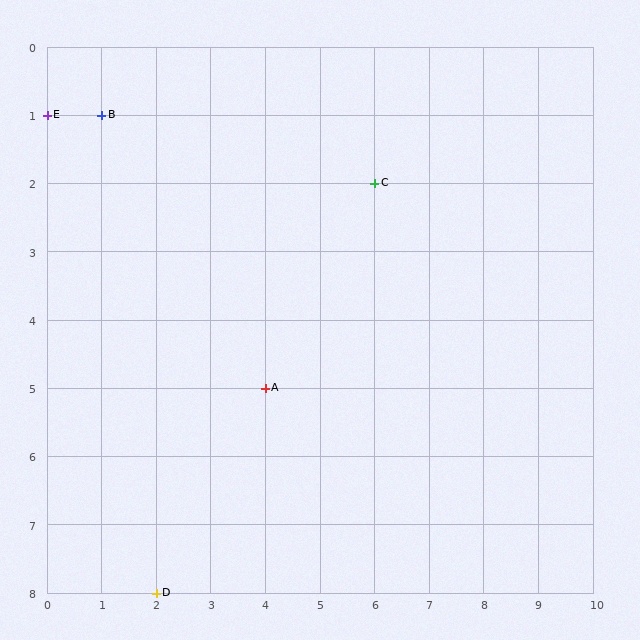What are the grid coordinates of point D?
Point D is at grid coordinates (2, 8).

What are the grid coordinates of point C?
Point C is at grid coordinates (6, 2).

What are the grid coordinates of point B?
Point B is at grid coordinates (1, 1).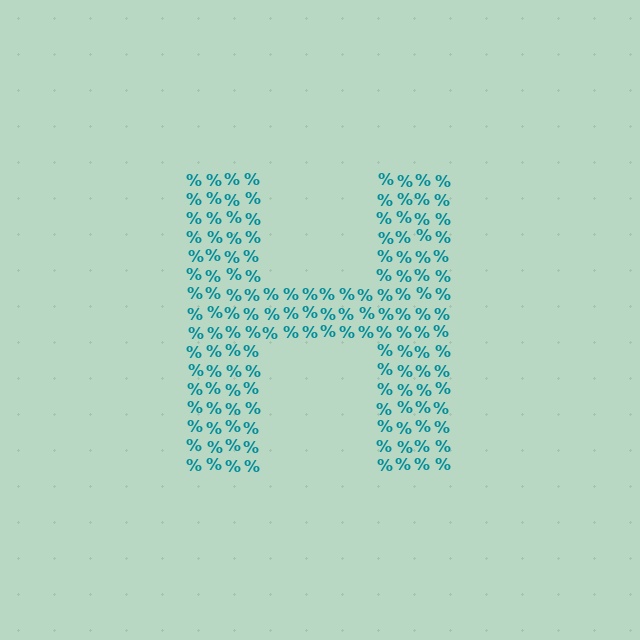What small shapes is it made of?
It is made of small percent signs.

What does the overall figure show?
The overall figure shows the letter H.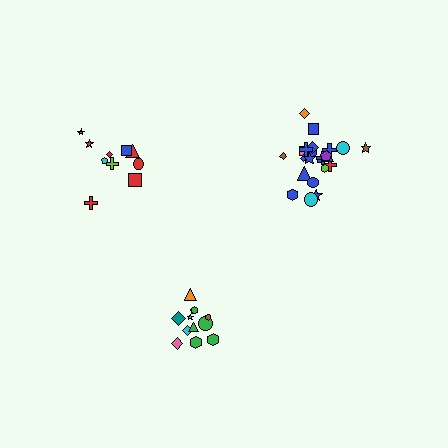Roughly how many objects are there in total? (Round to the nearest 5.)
Roughly 45 objects in total.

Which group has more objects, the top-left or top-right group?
The top-right group.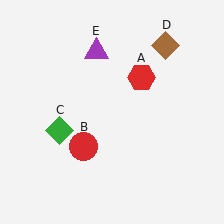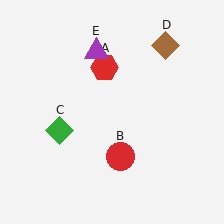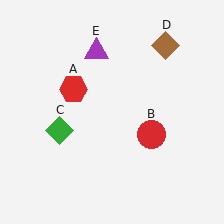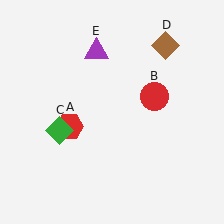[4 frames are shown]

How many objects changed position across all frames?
2 objects changed position: red hexagon (object A), red circle (object B).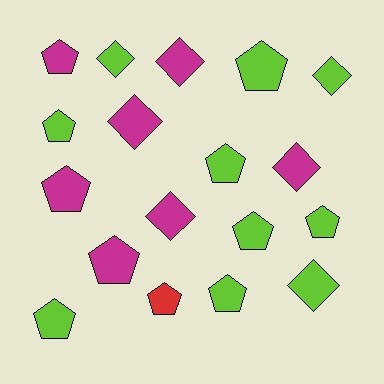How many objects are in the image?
There are 18 objects.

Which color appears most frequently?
Lime, with 10 objects.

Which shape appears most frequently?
Pentagon, with 11 objects.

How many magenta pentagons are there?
There are 3 magenta pentagons.